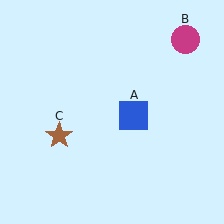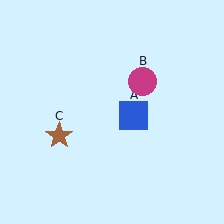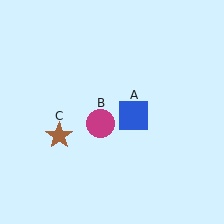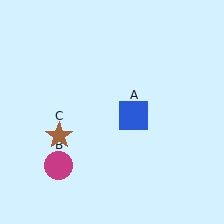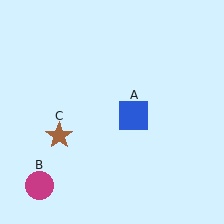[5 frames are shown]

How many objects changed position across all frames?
1 object changed position: magenta circle (object B).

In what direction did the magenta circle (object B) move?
The magenta circle (object B) moved down and to the left.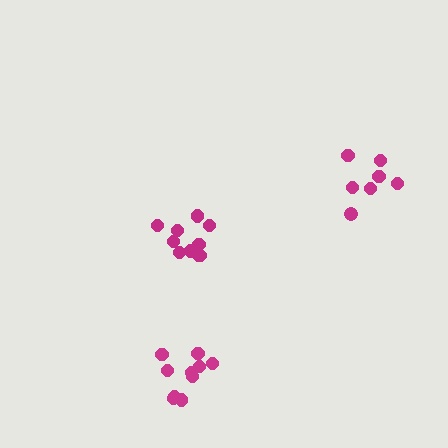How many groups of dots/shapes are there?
There are 3 groups.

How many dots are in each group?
Group 1: 10 dots, Group 2: 7 dots, Group 3: 10 dots (27 total).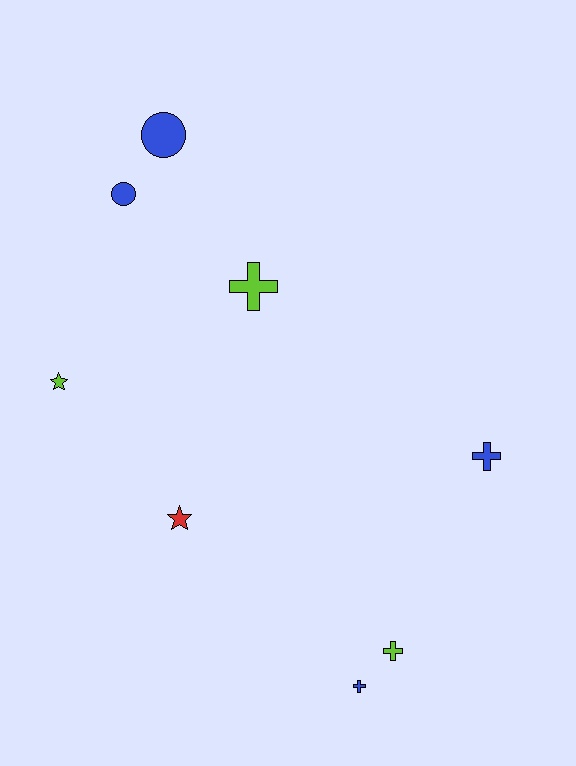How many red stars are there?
There is 1 red star.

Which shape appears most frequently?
Cross, with 4 objects.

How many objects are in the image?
There are 8 objects.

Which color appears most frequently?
Blue, with 4 objects.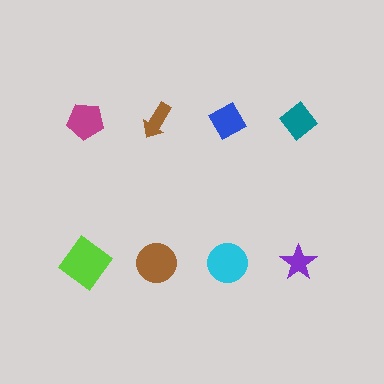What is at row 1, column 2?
A brown arrow.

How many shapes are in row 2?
4 shapes.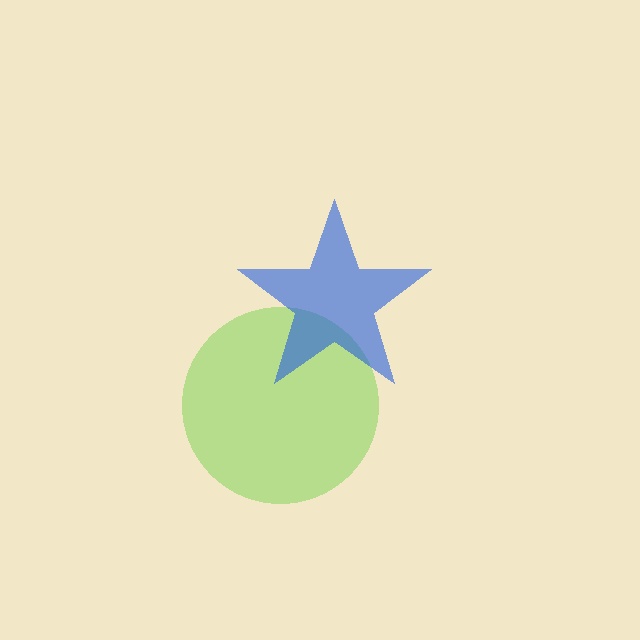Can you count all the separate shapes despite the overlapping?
Yes, there are 2 separate shapes.